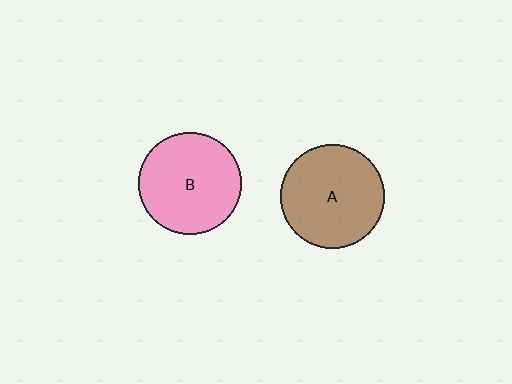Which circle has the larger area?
Circle A (brown).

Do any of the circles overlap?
No, none of the circles overlap.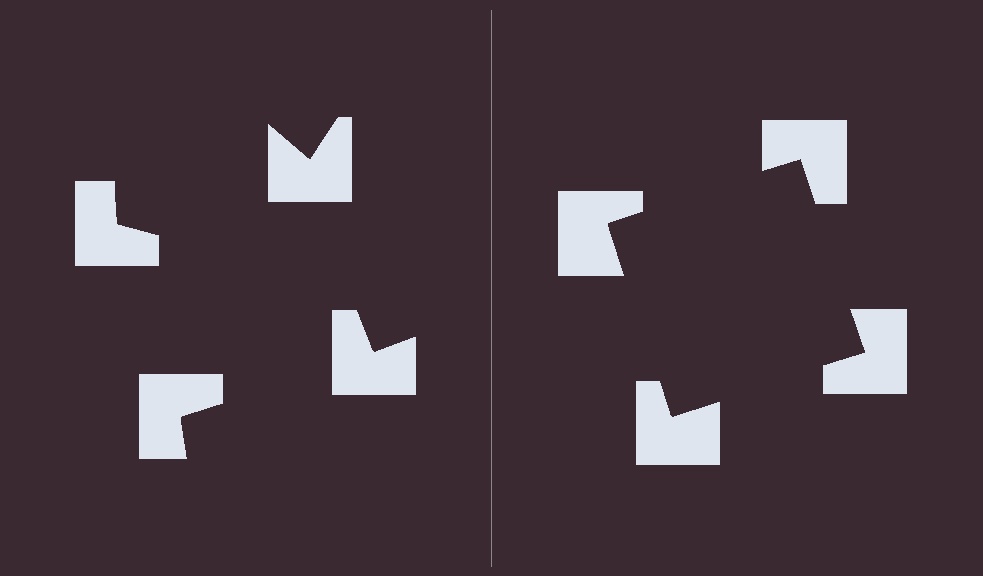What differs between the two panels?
The notched squares are positioned identically on both sides; only the wedge orientations differ. On the right they align to a square; on the left they are misaligned.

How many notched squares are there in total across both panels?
8 — 4 on each side.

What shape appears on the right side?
An illusory square.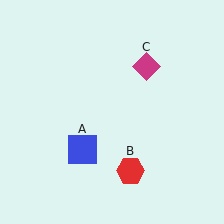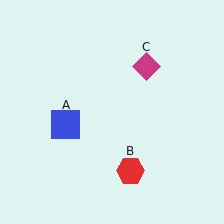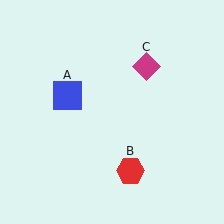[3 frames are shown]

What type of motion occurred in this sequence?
The blue square (object A) rotated clockwise around the center of the scene.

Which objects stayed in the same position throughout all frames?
Red hexagon (object B) and magenta diamond (object C) remained stationary.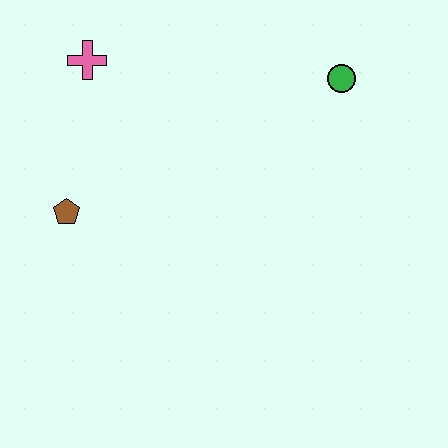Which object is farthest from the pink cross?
The green circle is farthest from the pink cross.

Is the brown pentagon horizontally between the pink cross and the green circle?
No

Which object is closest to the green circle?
The pink cross is closest to the green circle.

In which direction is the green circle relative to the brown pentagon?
The green circle is to the right of the brown pentagon.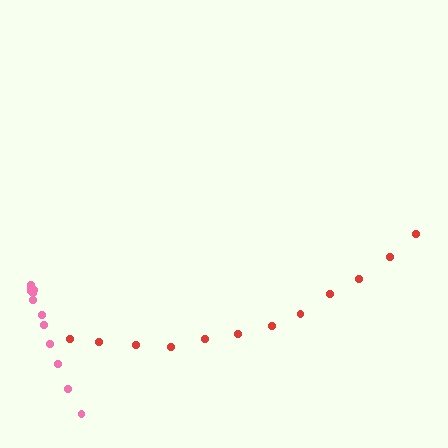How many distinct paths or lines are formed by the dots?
There are 2 distinct paths.